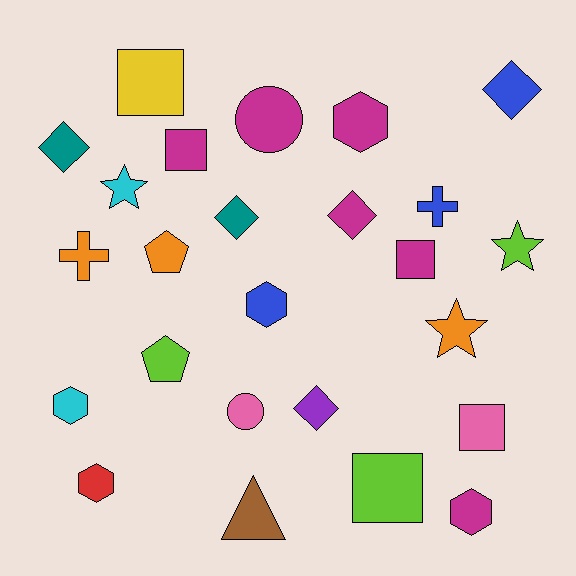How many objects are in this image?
There are 25 objects.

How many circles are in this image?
There are 2 circles.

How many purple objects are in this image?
There is 1 purple object.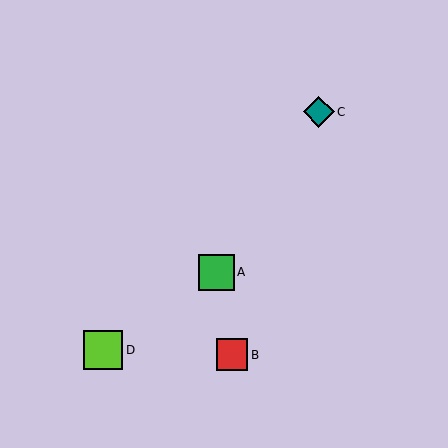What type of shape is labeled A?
Shape A is a green square.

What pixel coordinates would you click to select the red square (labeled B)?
Click at (232, 355) to select the red square B.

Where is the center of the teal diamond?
The center of the teal diamond is at (319, 112).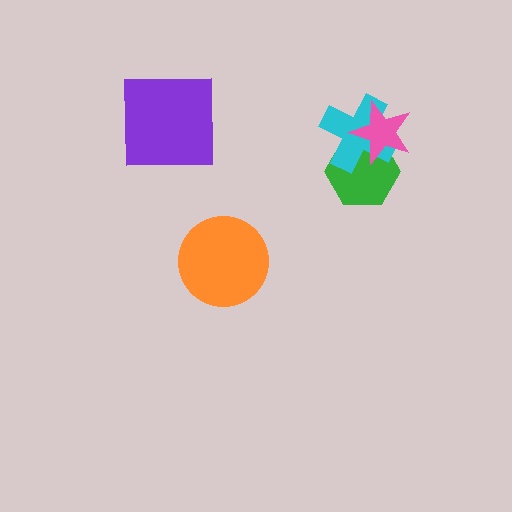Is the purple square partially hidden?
No, no other shape covers it.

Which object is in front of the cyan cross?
The pink star is in front of the cyan cross.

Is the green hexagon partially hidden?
Yes, it is partially covered by another shape.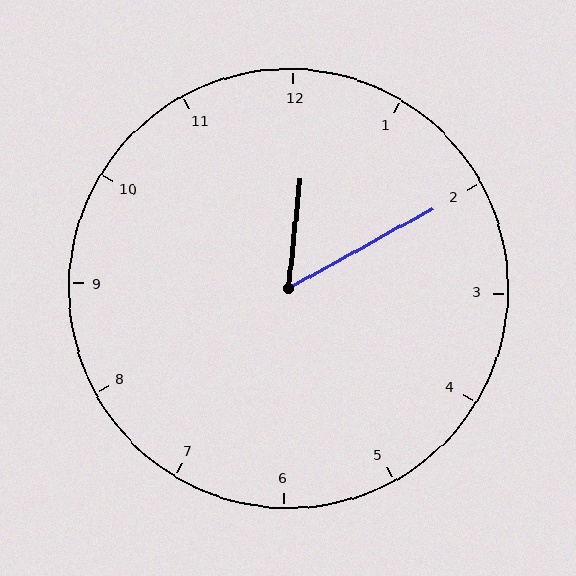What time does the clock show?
12:10.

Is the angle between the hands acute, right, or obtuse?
It is acute.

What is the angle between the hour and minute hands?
Approximately 55 degrees.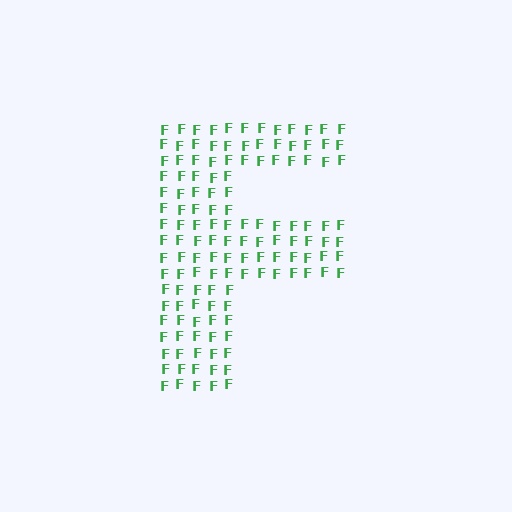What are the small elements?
The small elements are letter F's.